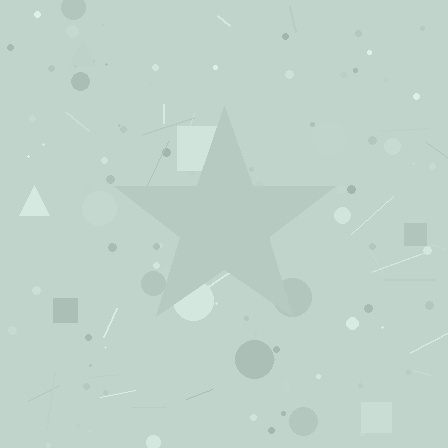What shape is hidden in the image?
A star is hidden in the image.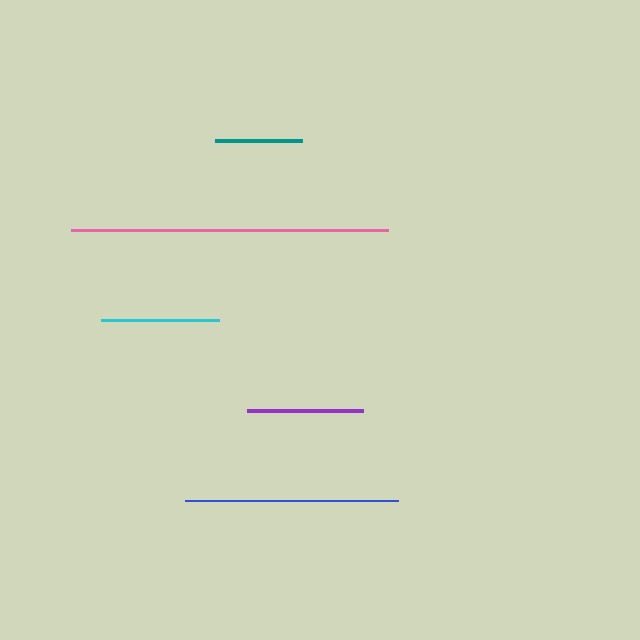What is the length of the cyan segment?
The cyan segment is approximately 117 pixels long.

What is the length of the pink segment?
The pink segment is approximately 317 pixels long.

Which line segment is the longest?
The pink line is the longest at approximately 317 pixels.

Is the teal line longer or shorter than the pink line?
The pink line is longer than the teal line.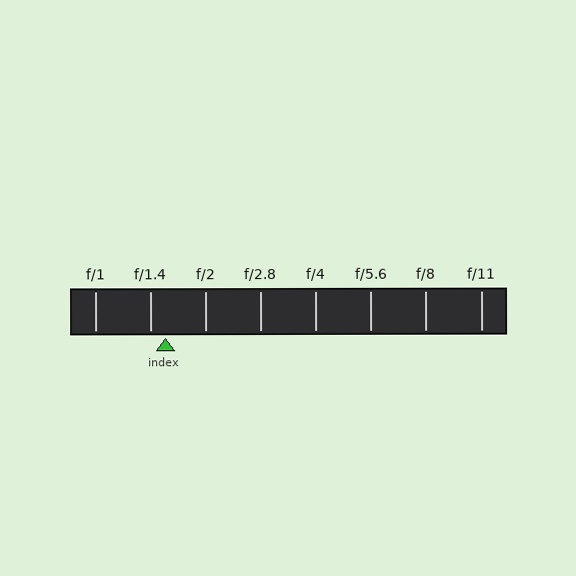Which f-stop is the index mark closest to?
The index mark is closest to f/1.4.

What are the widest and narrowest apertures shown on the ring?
The widest aperture shown is f/1 and the narrowest is f/11.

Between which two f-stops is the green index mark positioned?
The index mark is between f/1.4 and f/2.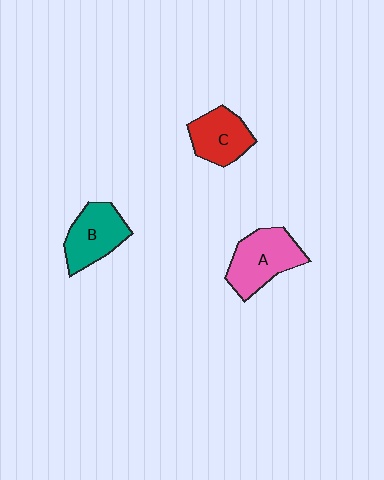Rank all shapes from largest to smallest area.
From largest to smallest: A (pink), B (teal), C (red).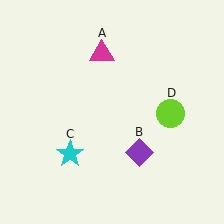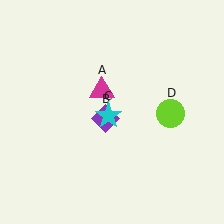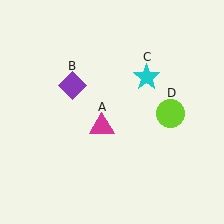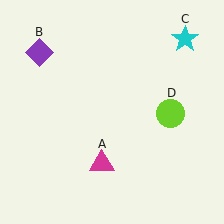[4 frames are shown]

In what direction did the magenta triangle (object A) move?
The magenta triangle (object A) moved down.